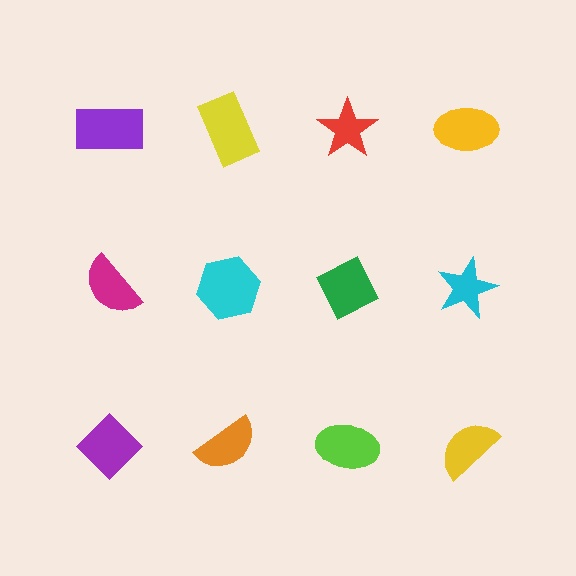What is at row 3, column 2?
An orange semicircle.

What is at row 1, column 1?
A purple rectangle.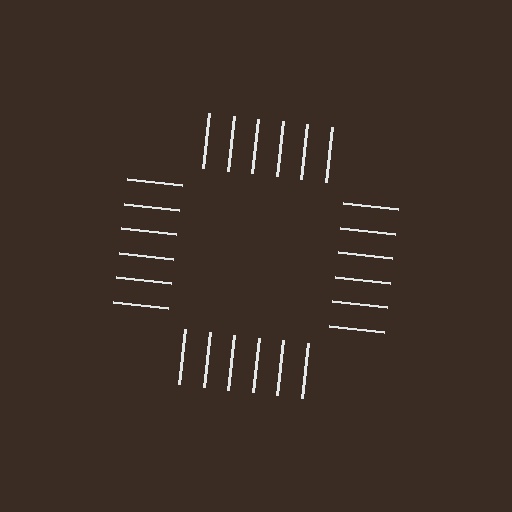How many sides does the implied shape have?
4 sides — the line-ends trace a square.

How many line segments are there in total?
24 — 6 along each of the 4 edges.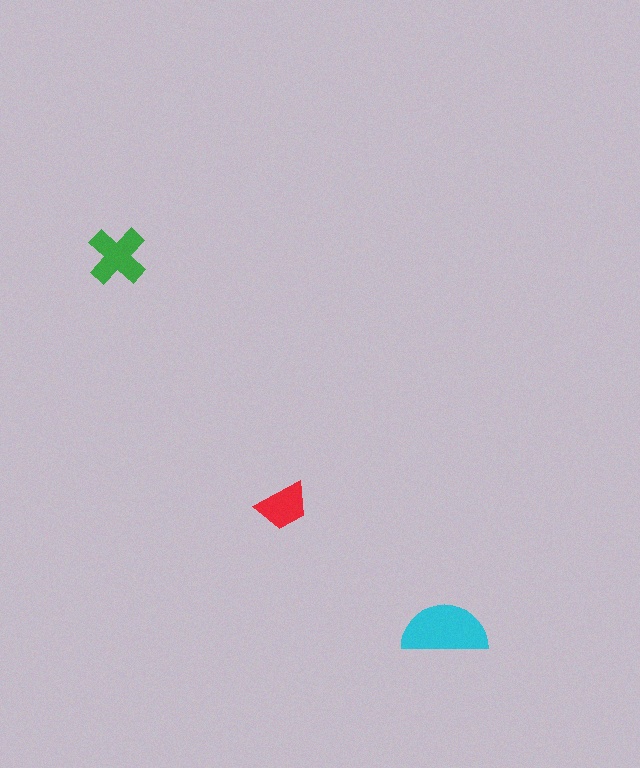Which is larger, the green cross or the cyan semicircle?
The cyan semicircle.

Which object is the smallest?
The red trapezoid.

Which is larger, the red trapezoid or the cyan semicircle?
The cyan semicircle.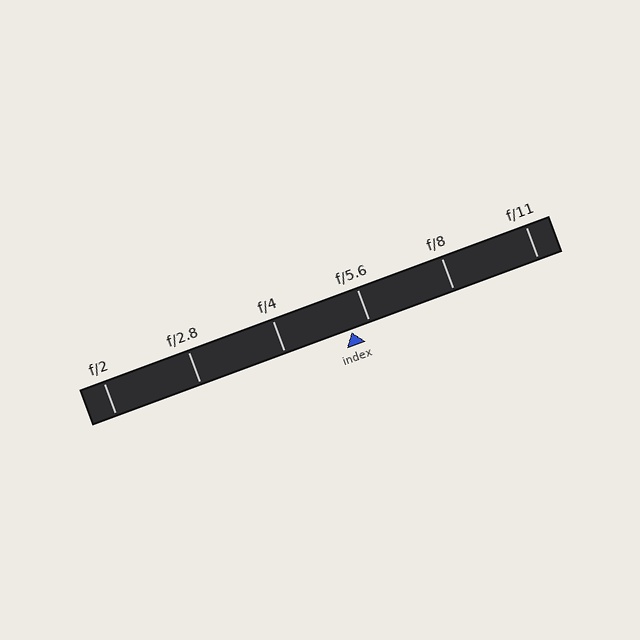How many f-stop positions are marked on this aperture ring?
There are 6 f-stop positions marked.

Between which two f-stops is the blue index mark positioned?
The index mark is between f/4 and f/5.6.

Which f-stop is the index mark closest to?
The index mark is closest to f/5.6.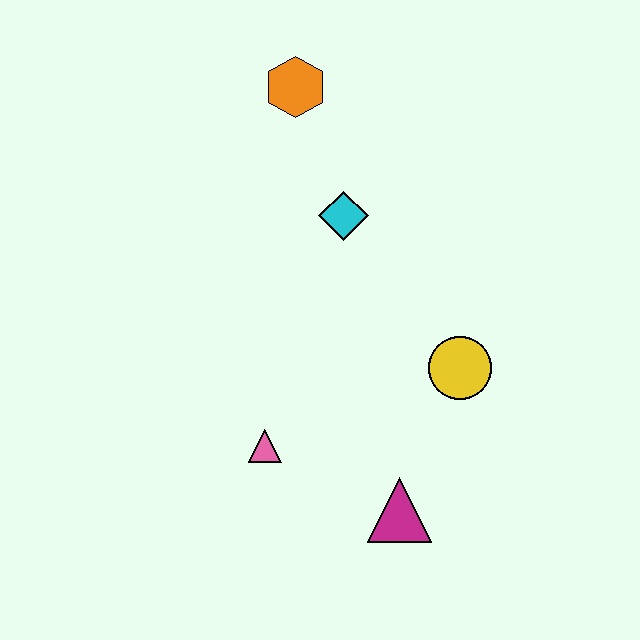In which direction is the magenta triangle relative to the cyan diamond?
The magenta triangle is below the cyan diamond.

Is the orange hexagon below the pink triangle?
No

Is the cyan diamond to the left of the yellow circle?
Yes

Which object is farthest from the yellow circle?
The orange hexagon is farthest from the yellow circle.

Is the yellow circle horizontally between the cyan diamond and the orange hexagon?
No